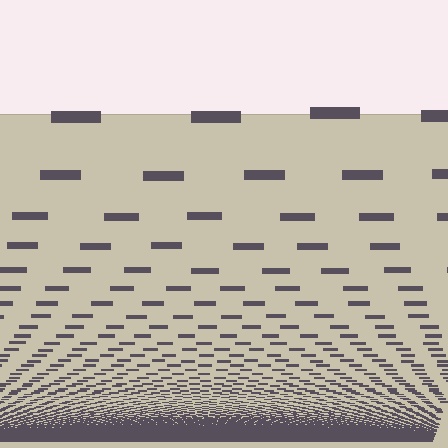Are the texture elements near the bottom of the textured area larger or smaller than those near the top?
Smaller. The gradient is inverted — elements near the bottom are smaller and denser.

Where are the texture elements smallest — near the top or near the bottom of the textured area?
Near the bottom.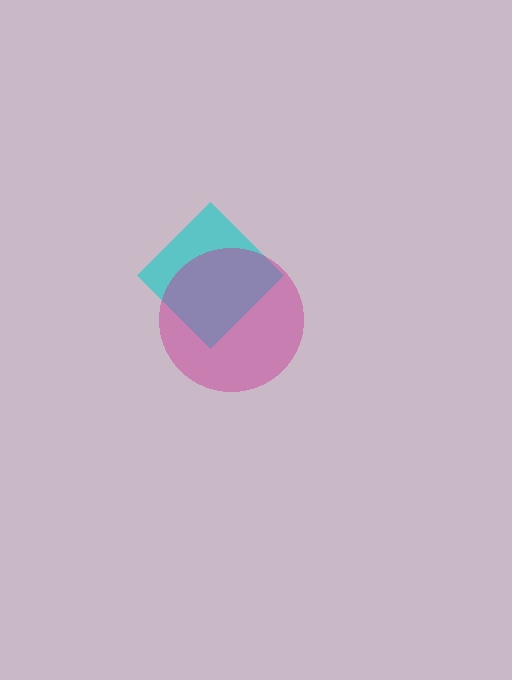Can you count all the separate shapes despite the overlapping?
Yes, there are 2 separate shapes.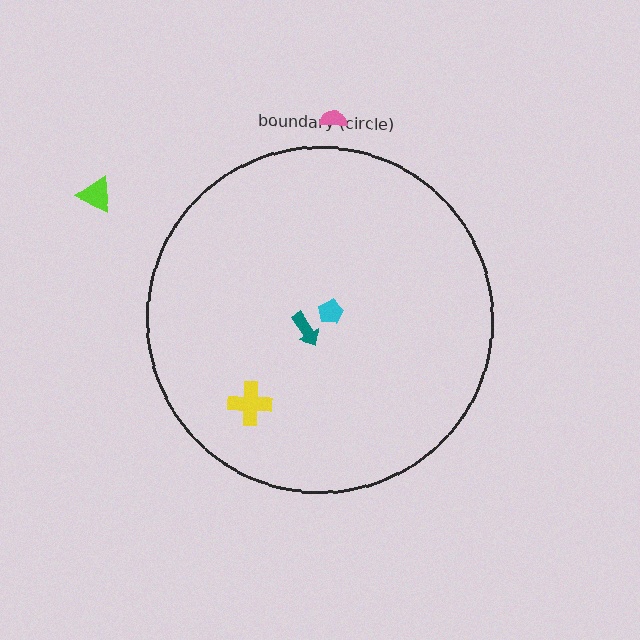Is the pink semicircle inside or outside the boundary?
Outside.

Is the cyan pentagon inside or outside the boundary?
Inside.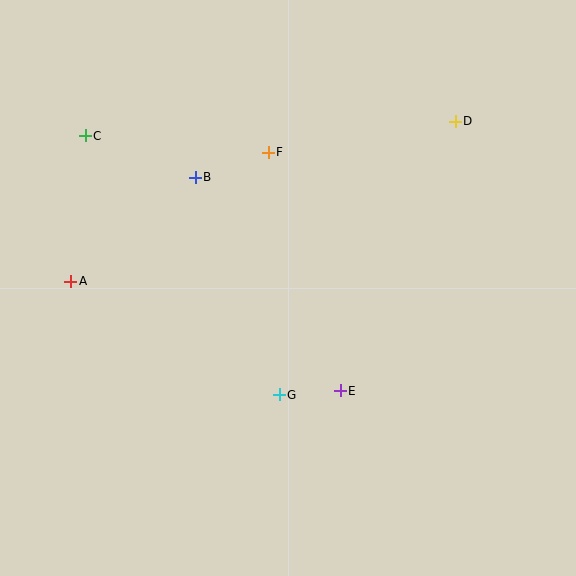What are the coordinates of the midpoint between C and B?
The midpoint between C and B is at (140, 157).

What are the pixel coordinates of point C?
Point C is at (85, 136).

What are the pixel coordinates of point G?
Point G is at (279, 395).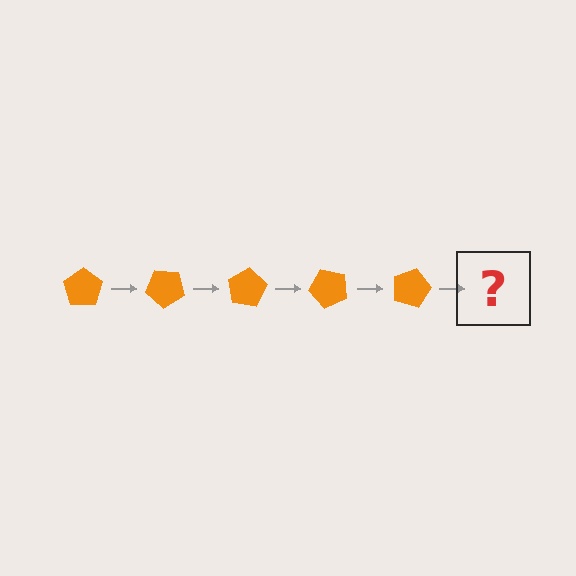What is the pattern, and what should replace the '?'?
The pattern is that the pentagon rotates 40 degrees each step. The '?' should be an orange pentagon rotated 200 degrees.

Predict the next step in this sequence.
The next step is an orange pentagon rotated 200 degrees.